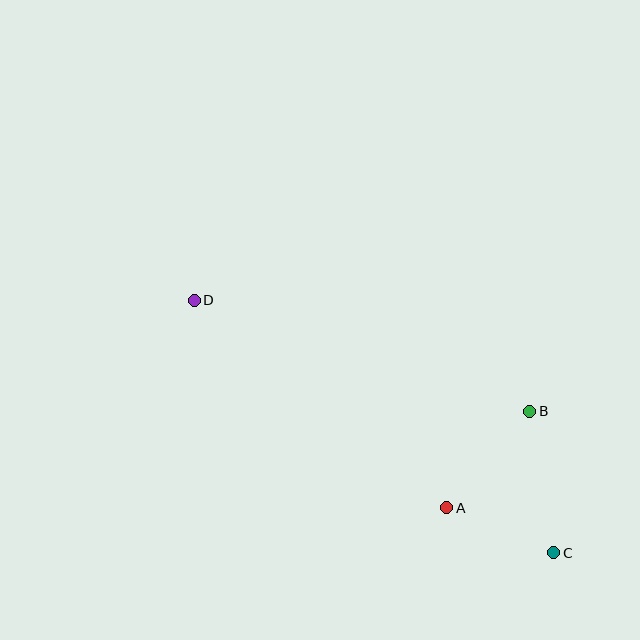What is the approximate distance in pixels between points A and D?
The distance between A and D is approximately 327 pixels.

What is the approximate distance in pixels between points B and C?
The distance between B and C is approximately 143 pixels.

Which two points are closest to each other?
Points A and C are closest to each other.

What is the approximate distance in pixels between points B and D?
The distance between B and D is approximately 353 pixels.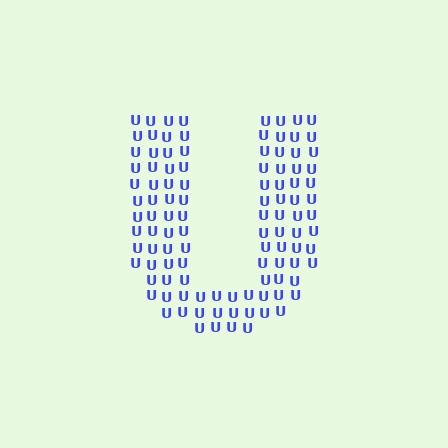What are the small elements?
The small elements are letter U's.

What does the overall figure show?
The overall figure shows the letter U.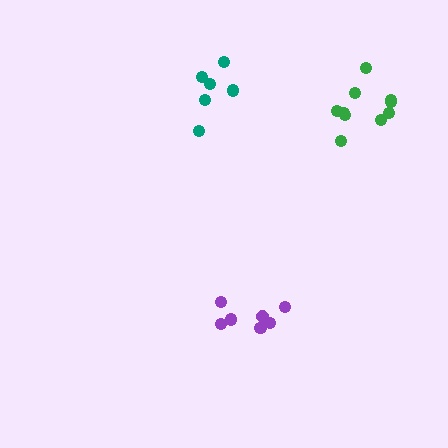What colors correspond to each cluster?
The clusters are colored: purple, green, teal.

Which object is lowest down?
The purple cluster is bottommost.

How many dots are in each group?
Group 1: 7 dots, Group 2: 10 dots, Group 3: 6 dots (23 total).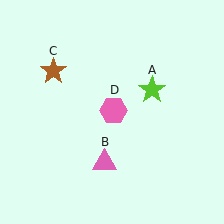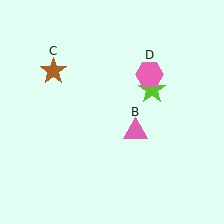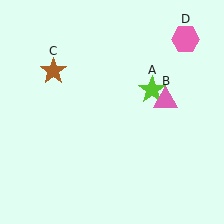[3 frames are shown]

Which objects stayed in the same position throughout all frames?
Lime star (object A) and brown star (object C) remained stationary.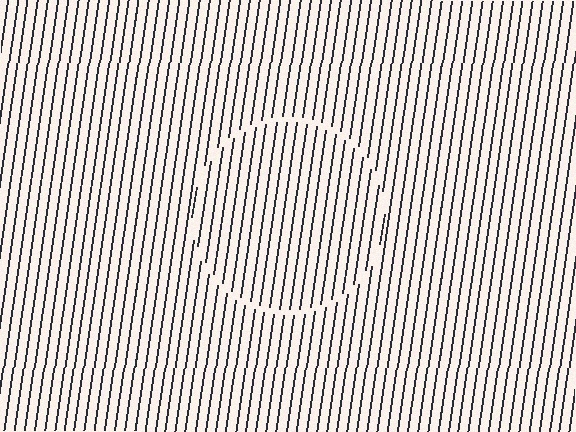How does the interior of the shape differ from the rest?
The interior of the shape contains the same grating, shifted by half a period — the contour is defined by the phase discontinuity where line-ends from the inner and outer gratings abut.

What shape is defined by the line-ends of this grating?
An illusory circle. The interior of the shape contains the same grating, shifted by half a period — the contour is defined by the phase discontinuity where line-ends from the inner and outer gratings abut.